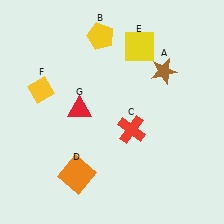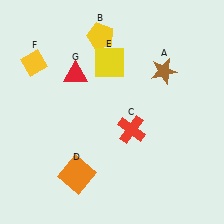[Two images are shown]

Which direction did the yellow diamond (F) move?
The yellow diamond (F) moved up.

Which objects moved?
The objects that moved are: the yellow square (E), the yellow diamond (F), the red triangle (G).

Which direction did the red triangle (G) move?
The red triangle (G) moved up.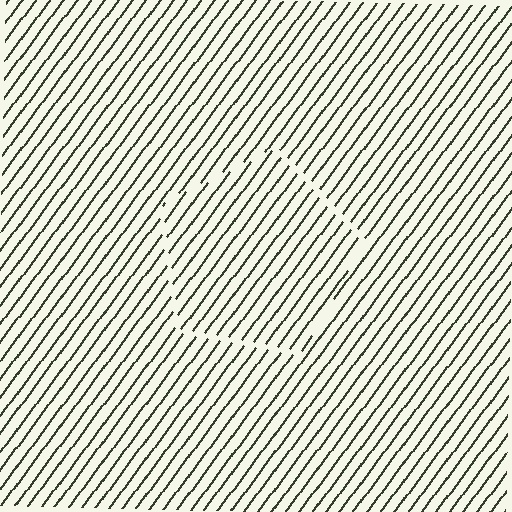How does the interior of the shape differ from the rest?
The interior of the shape contains the same grating, shifted by half a period — the contour is defined by the phase discontinuity where line-ends from the inner and outer gratings abut.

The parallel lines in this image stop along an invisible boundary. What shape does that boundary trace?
An illusory pentagon. The interior of the shape contains the same grating, shifted by half a period — the contour is defined by the phase discontinuity where line-ends from the inner and outer gratings abut.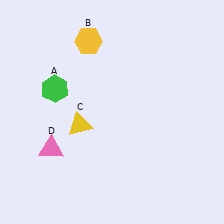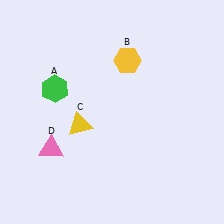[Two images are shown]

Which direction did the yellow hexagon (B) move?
The yellow hexagon (B) moved right.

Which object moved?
The yellow hexagon (B) moved right.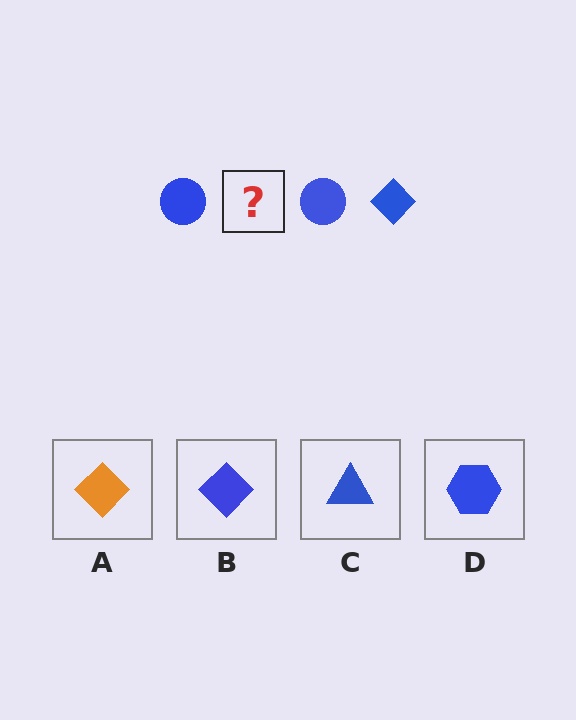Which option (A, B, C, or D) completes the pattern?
B.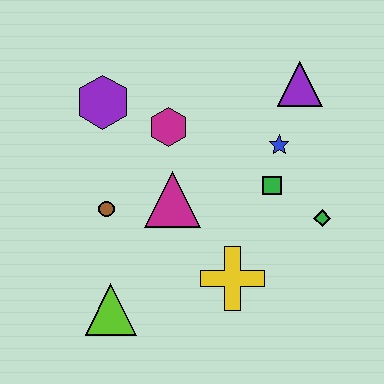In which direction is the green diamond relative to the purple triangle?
The green diamond is below the purple triangle.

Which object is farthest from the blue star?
The lime triangle is farthest from the blue star.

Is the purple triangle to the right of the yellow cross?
Yes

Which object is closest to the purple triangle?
The blue star is closest to the purple triangle.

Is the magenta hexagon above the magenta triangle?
Yes